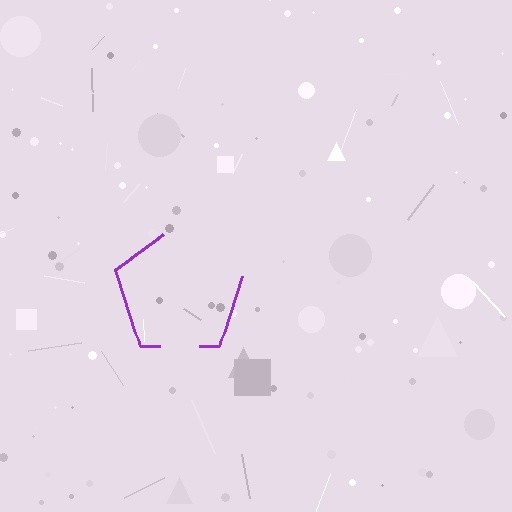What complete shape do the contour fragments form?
The contour fragments form a pentagon.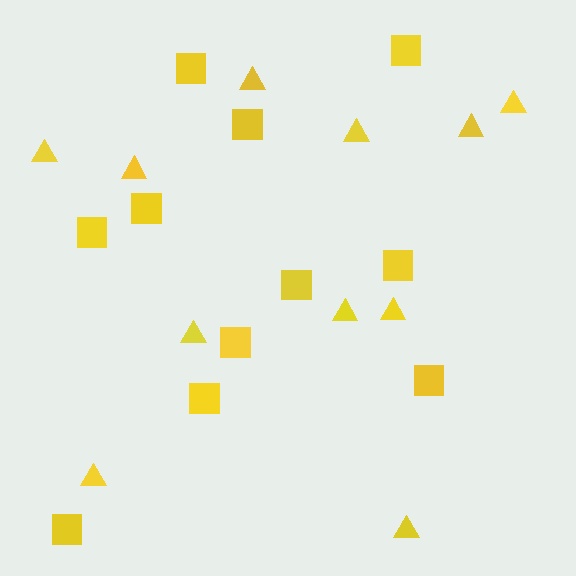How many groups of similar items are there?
There are 2 groups: one group of squares (11) and one group of triangles (11).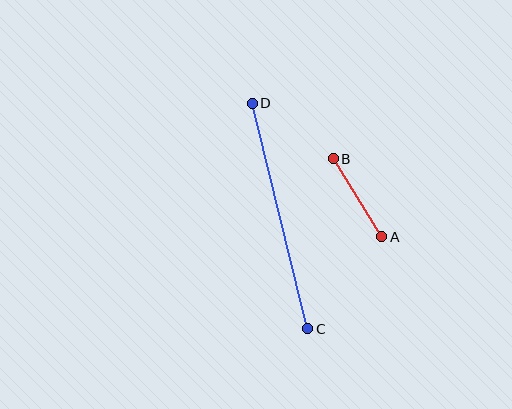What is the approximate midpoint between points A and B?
The midpoint is at approximately (357, 198) pixels.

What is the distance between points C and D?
The distance is approximately 232 pixels.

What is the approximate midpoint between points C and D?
The midpoint is at approximately (280, 216) pixels.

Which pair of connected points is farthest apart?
Points C and D are farthest apart.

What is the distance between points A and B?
The distance is approximately 92 pixels.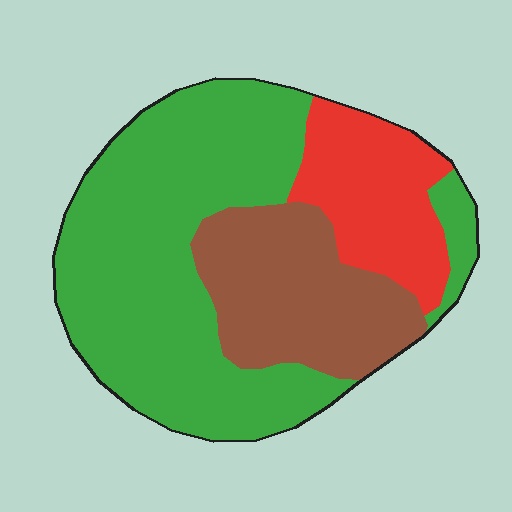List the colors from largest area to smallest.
From largest to smallest: green, brown, red.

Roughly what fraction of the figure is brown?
Brown takes up about one quarter (1/4) of the figure.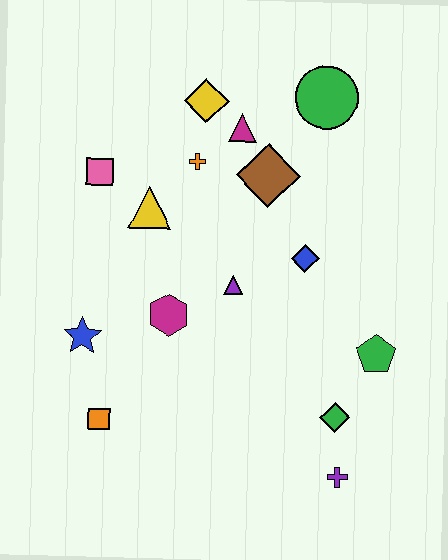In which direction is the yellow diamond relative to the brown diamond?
The yellow diamond is above the brown diamond.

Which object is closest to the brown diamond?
The magenta triangle is closest to the brown diamond.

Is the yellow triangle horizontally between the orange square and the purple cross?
Yes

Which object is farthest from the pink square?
The purple cross is farthest from the pink square.